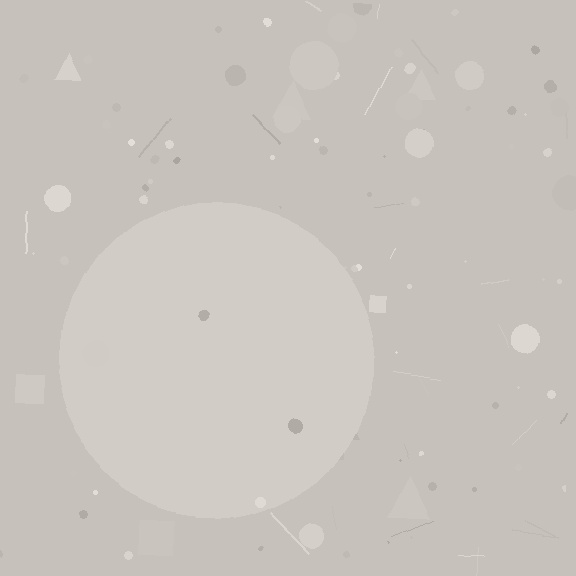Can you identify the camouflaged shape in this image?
The camouflaged shape is a circle.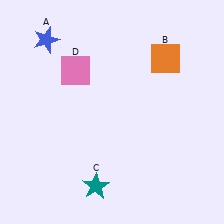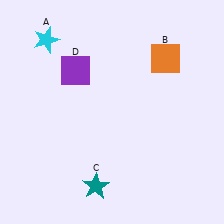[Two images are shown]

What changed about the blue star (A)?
In Image 1, A is blue. In Image 2, it changed to cyan.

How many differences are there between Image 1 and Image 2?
There are 2 differences between the two images.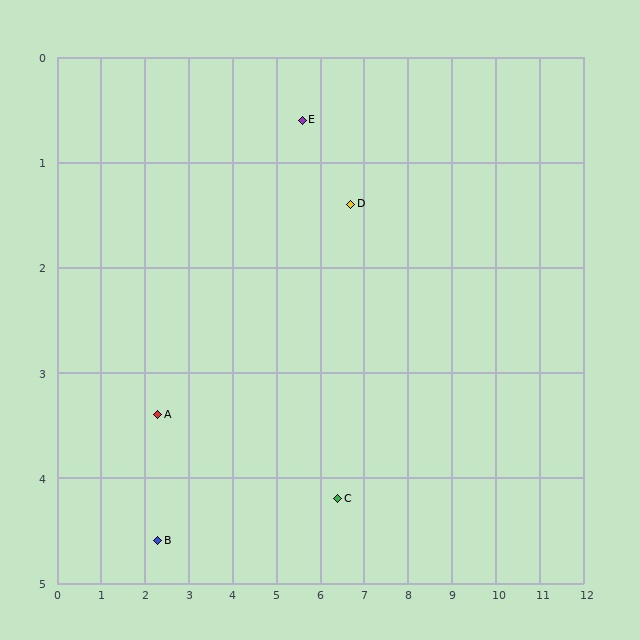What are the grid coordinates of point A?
Point A is at approximately (2.3, 3.4).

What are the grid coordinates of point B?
Point B is at approximately (2.3, 4.6).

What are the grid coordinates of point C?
Point C is at approximately (6.4, 4.2).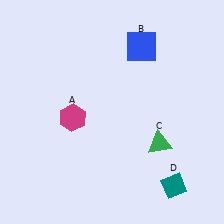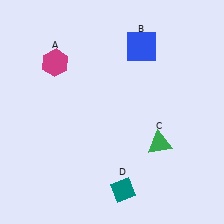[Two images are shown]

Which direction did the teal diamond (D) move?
The teal diamond (D) moved left.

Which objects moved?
The objects that moved are: the magenta hexagon (A), the teal diamond (D).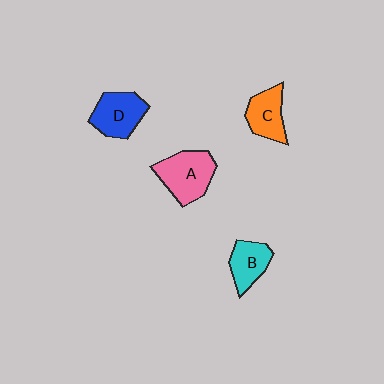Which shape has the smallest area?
Shape B (cyan).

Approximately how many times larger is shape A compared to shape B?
Approximately 1.5 times.